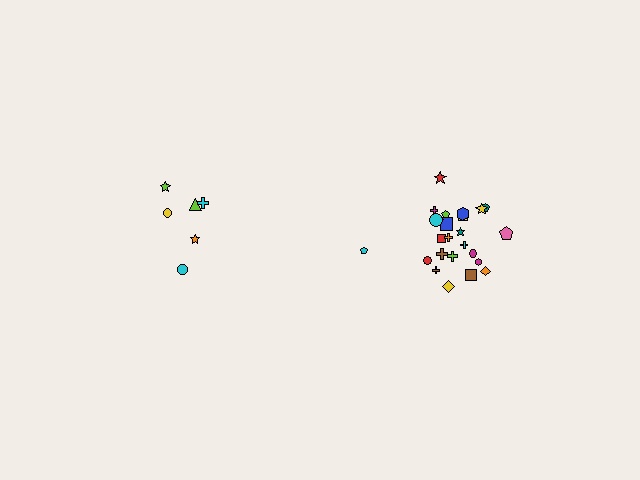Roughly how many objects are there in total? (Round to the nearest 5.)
Roughly 30 objects in total.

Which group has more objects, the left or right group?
The right group.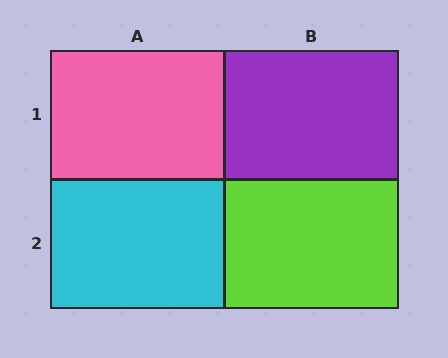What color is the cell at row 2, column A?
Cyan.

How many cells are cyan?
1 cell is cyan.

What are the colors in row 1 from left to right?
Pink, purple.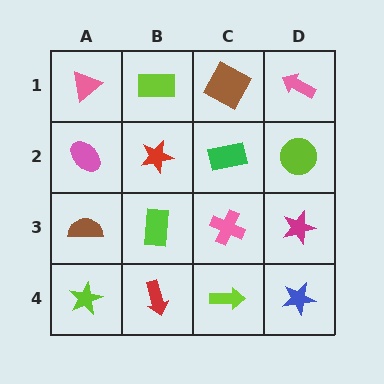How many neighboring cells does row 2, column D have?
3.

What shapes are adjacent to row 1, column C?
A green rectangle (row 2, column C), a lime rectangle (row 1, column B), a pink arrow (row 1, column D).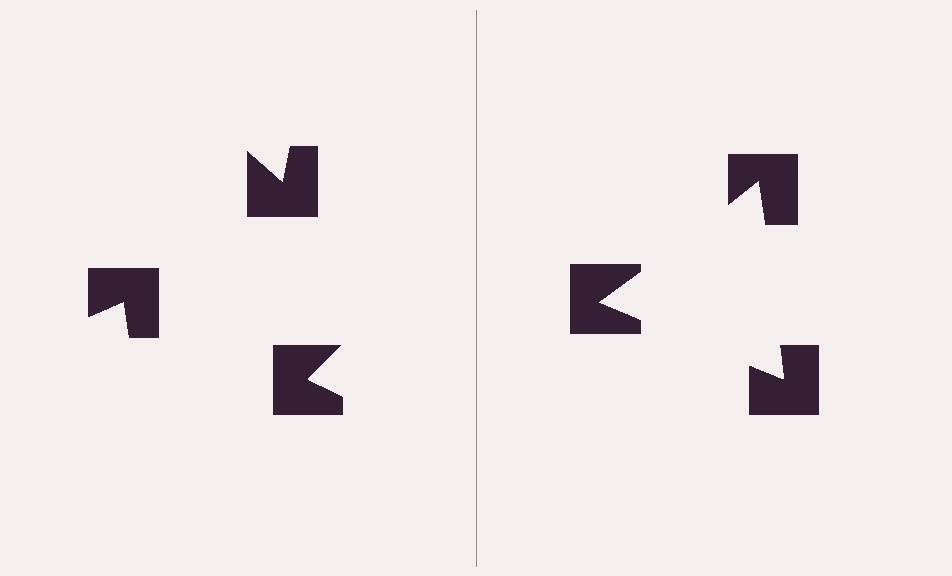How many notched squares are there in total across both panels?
6 — 3 on each side.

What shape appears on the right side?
An illusory triangle.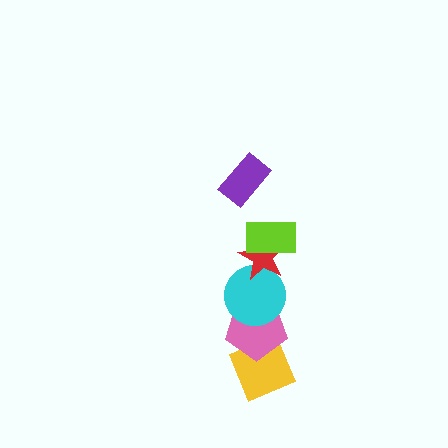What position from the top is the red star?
The red star is 3rd from the top.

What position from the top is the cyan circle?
The cyan circle is 4th from the top.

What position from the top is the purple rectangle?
The purple rectangle is 1st from the top.